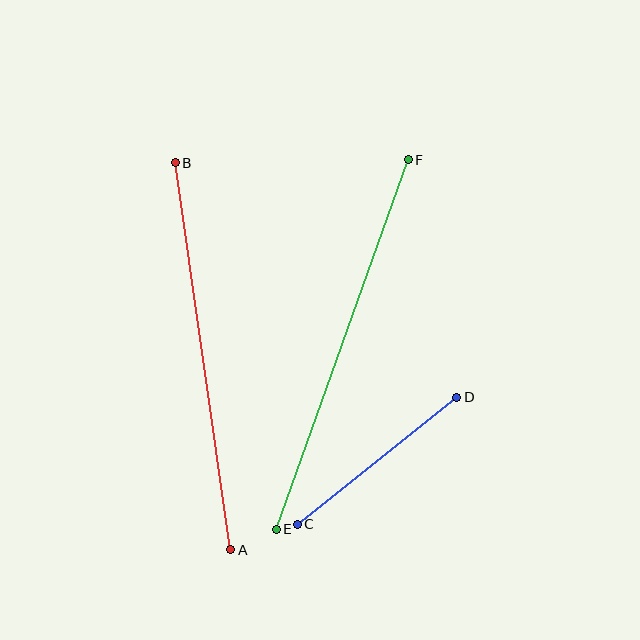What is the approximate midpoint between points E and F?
The midpoint is at approximately (342, 345) pixels.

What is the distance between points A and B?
The distance is approximately 391 pixels.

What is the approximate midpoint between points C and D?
The midpoint is at approximately (377, 461) pixels.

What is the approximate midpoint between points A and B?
The midpoint is at approximately (203, 356) pixels.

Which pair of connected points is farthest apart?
Points E and F are farthest apart.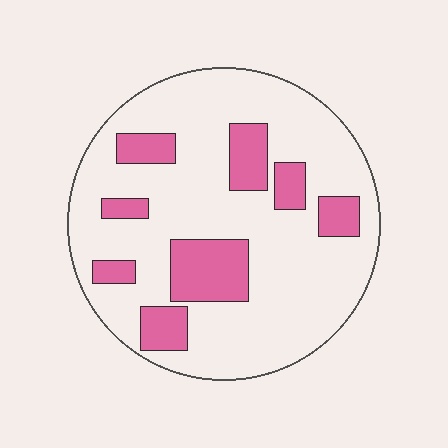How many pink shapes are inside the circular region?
8.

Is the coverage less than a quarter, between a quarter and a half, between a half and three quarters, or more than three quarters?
Less than a quarter.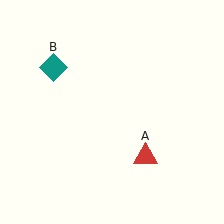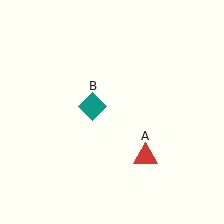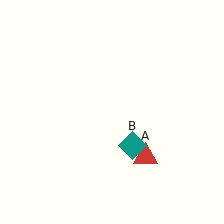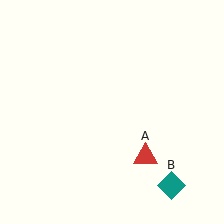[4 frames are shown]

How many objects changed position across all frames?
1 object changed position: teal diamond (object B).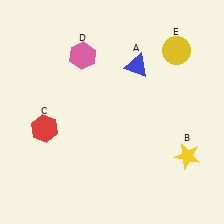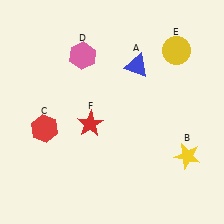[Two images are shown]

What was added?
A red star (F) was added in Image 2.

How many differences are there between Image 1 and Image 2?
There is 1 difference between the two images.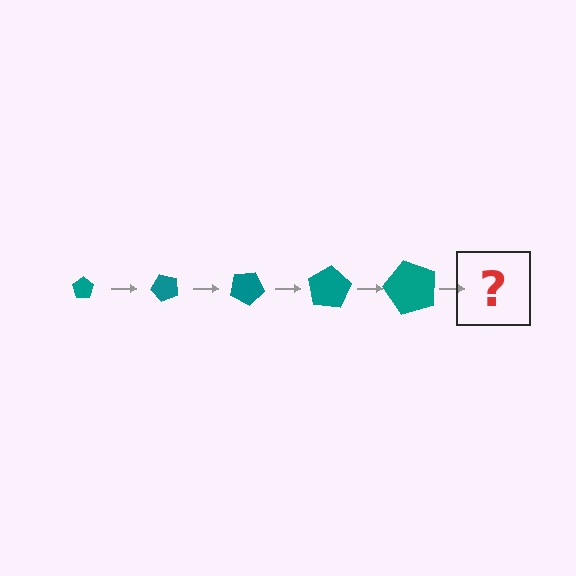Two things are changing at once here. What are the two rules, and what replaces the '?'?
The two rules are that the pentagon grows larger each step and it rotates 50 degrees each step. The '?' should be a pentagon, larger than the previous one and rotated 250 degrees from the start.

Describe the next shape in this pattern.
It should be a pentagon, larger than the previous one and rotated 250 degrees from the start.